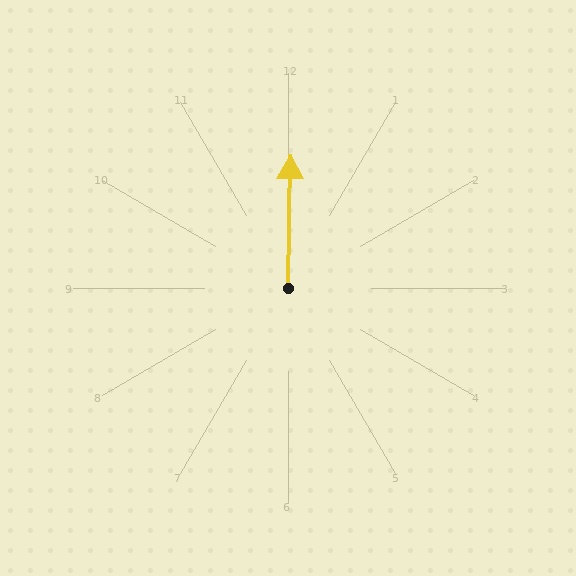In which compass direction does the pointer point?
North.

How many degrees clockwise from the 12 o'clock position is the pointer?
Approximately 1 degrees.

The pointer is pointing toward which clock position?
Roughly 12 o'clock.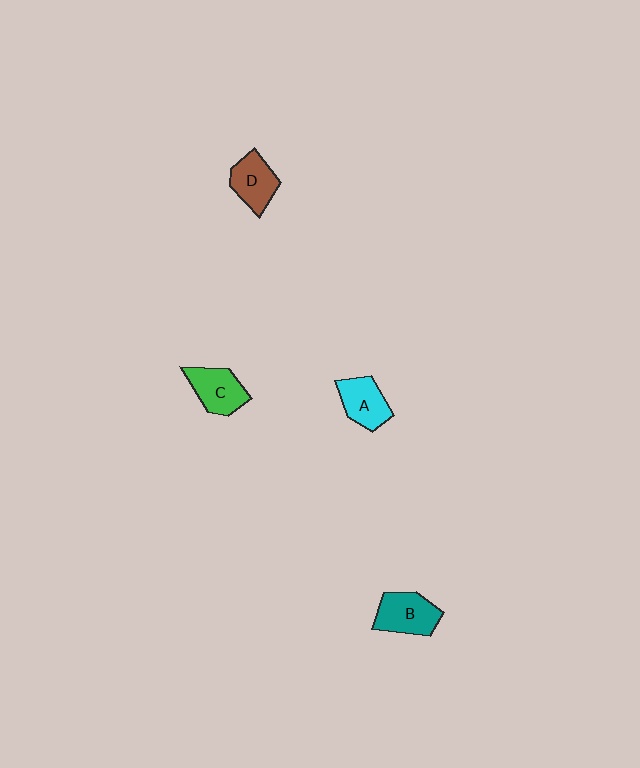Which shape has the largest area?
Shape B (teal).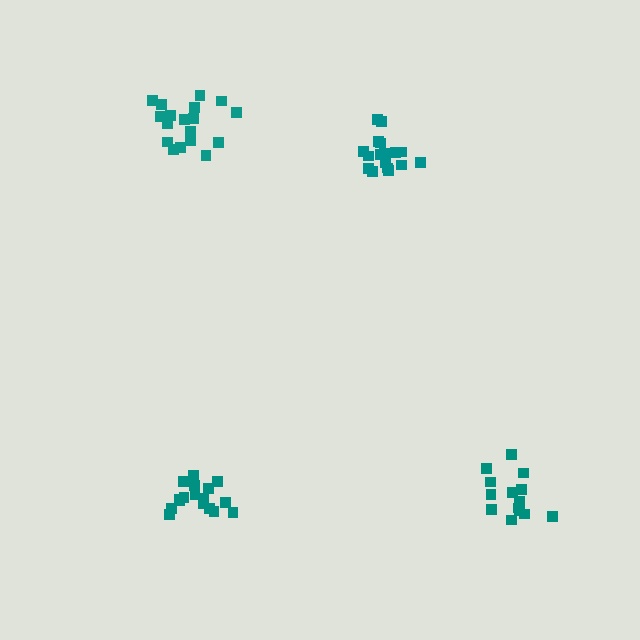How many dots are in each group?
Group 1: 18 dots, Group 2: 18 dots, Group 3: 18 dots, Group 4: 14 dots (68 total).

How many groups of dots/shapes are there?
There are 4 groups.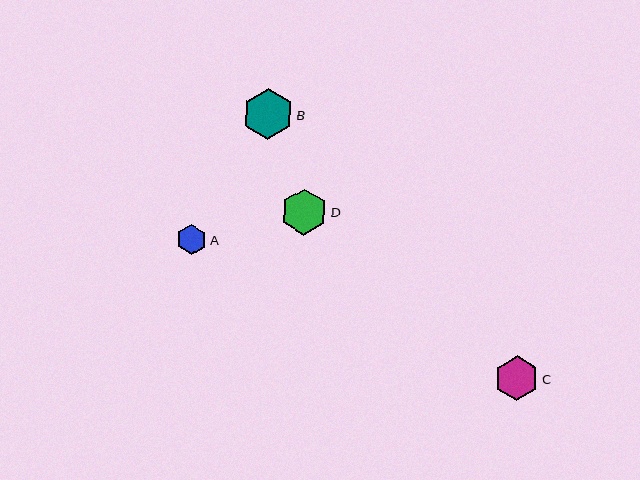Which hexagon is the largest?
Hexagon B is the largest with a size of approximately 51 pixels.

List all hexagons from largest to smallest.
From largest to smallest: B, D, C, A.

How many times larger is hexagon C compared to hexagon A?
Hexagon C is approximately 1.5 times the size of hexagon A.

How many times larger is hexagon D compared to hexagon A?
Hexagon D is approximately 1.5 times the size of hexagon A.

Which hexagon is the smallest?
Hexagon A is the smallest with a size of approximately 30 pixels.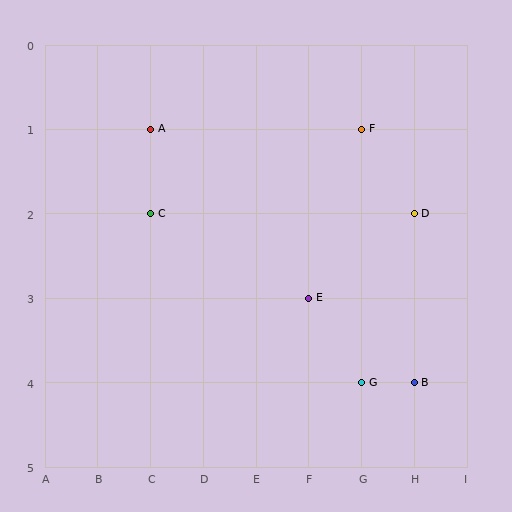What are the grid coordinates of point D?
Point D is at grid coordinates (H, 2).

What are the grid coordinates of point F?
Point F is at grid coordinates (G, 1).